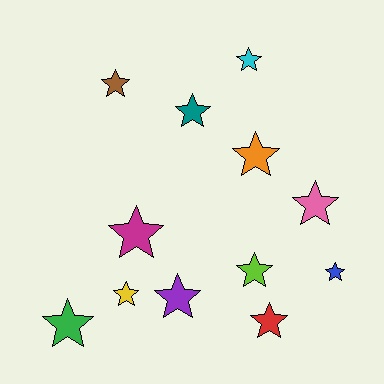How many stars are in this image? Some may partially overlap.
There are 12 stars.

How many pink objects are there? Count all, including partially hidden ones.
There is 1 pink object.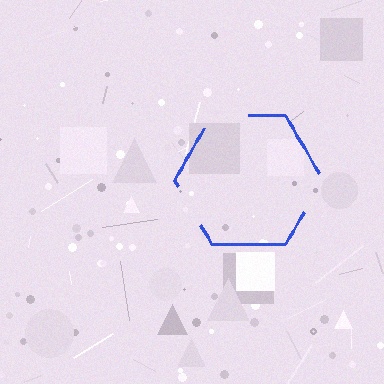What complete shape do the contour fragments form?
The contour fragments form a hexagon.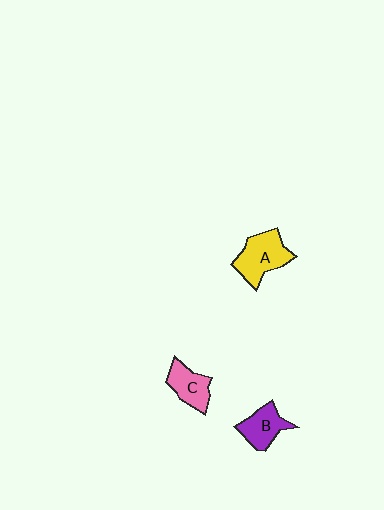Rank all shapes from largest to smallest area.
From largest to smallest: A (yellow), B (purple), C (pink).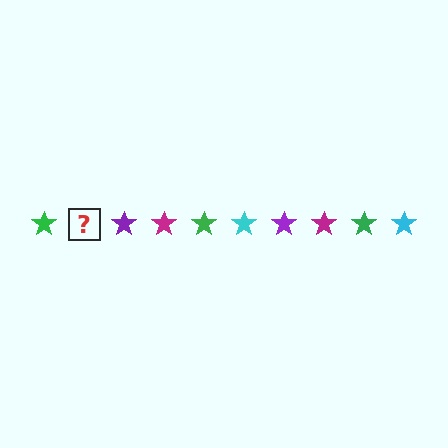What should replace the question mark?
The question mark should be replaced with a cyan star.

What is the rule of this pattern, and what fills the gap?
The rule is that the pattern cycles through green, cyan, purple, magenta stars. The gap should be filled with a cyan star.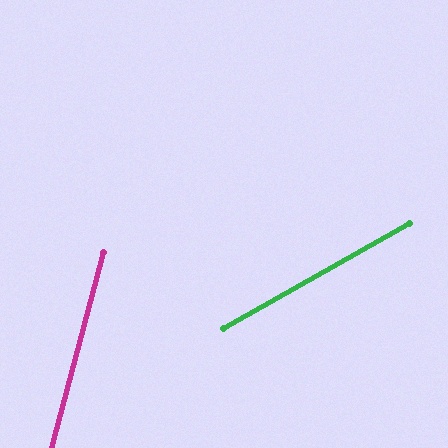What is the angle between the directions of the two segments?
Approximately 46 degrees.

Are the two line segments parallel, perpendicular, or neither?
Neither parallel nor perpendicular — they differ by about 46°.